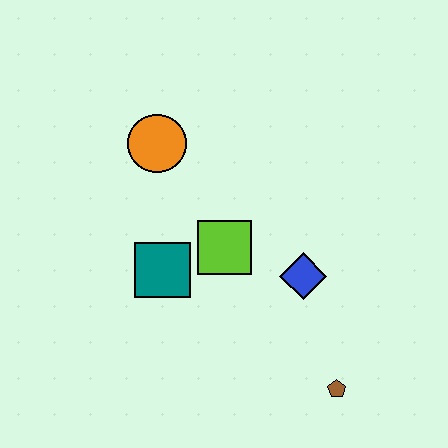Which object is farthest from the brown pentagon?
The orange circle is farthest from the brown pentagon.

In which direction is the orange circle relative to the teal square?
The orange circle is above the teal square.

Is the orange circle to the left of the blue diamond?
Yes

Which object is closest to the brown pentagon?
The blue diamond is closest to the brown pentagon.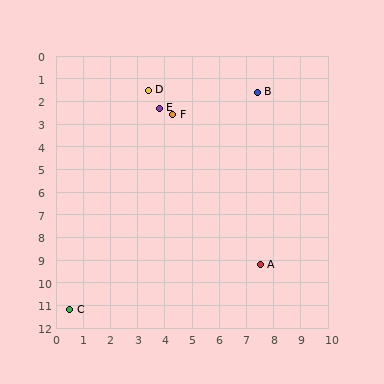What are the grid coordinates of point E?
Point E is at approximately (3.8, 2.3).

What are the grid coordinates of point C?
Point C is at approximately (0.5, 11.2).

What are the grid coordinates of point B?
Point B is at approximately (7.4, 1.6).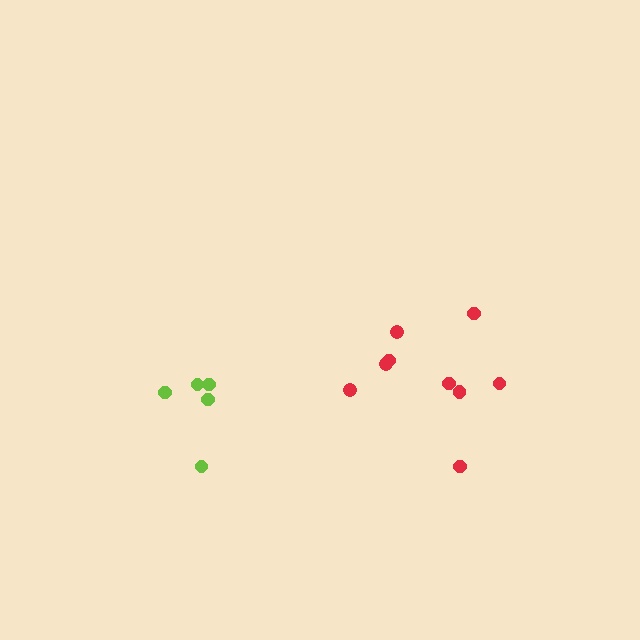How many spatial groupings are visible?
There are 2 spatial groupings.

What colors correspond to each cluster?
The clusters are colored: red, lime.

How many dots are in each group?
Group 1: 9 dots, Group 2: 5 dots (14 total).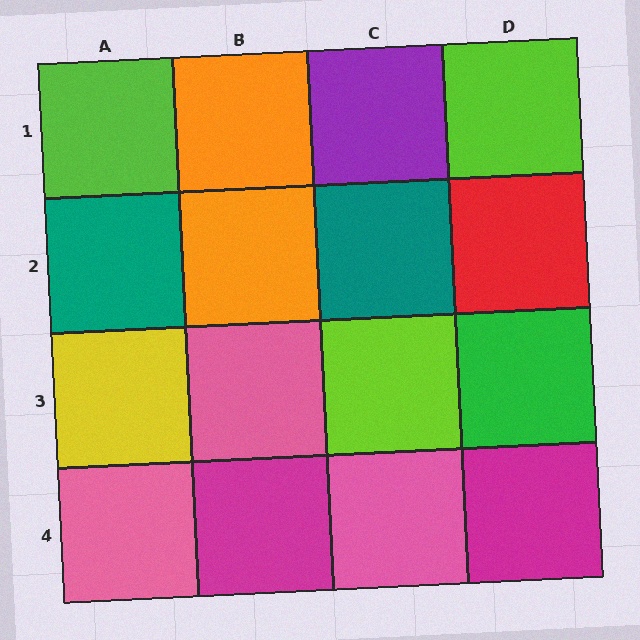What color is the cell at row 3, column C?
Lime.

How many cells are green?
1 cell is green.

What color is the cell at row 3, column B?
Pink.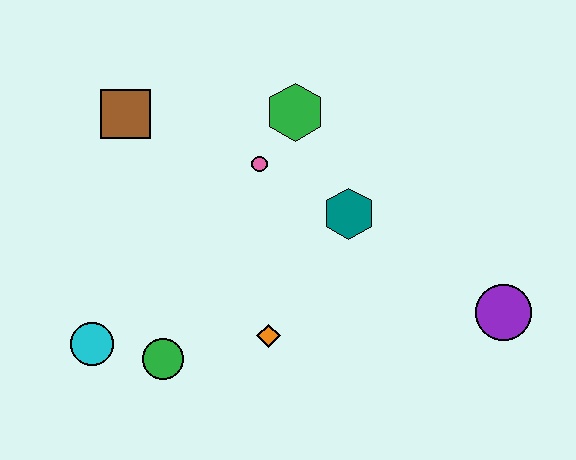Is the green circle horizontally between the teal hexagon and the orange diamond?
No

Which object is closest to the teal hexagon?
The pink circle is closest to the teal hexagon.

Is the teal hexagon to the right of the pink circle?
Yes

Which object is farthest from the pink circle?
The purple circle is farthest from the pink circle.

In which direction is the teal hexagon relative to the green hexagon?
The teal hexagon is below the green hexagon.